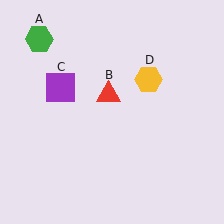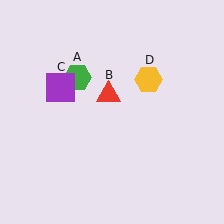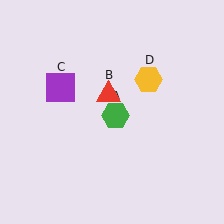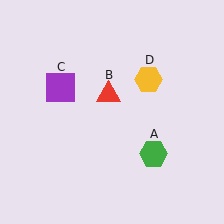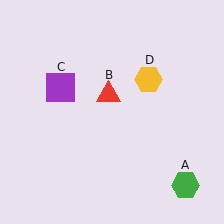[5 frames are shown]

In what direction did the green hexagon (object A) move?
The green hexagon (object A) moved down and to the right.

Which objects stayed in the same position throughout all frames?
Red triangle (object B) and purple square (object C) and yellow hexagon (object D) remained stationary.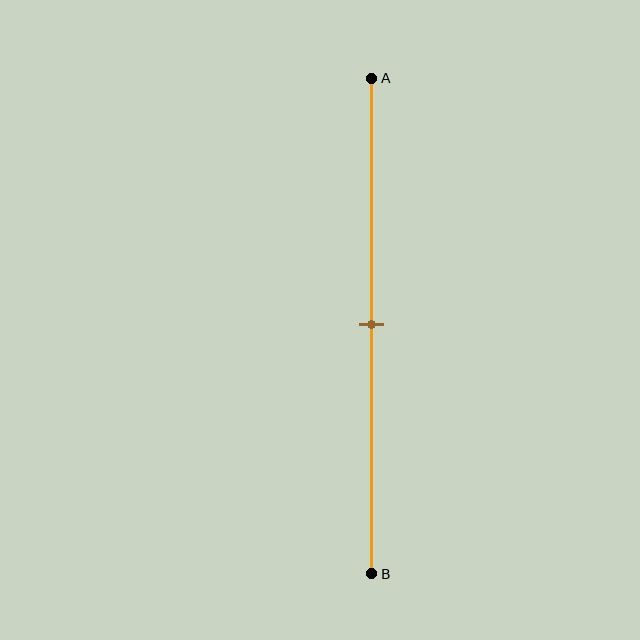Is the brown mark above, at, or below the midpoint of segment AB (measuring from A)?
The brown mark is approximately at the midpoint of segment AB.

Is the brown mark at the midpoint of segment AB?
Yes, the mark is approximately at the midpoint.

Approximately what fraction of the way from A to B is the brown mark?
The brown mark is approximately 50% of the way from A to B.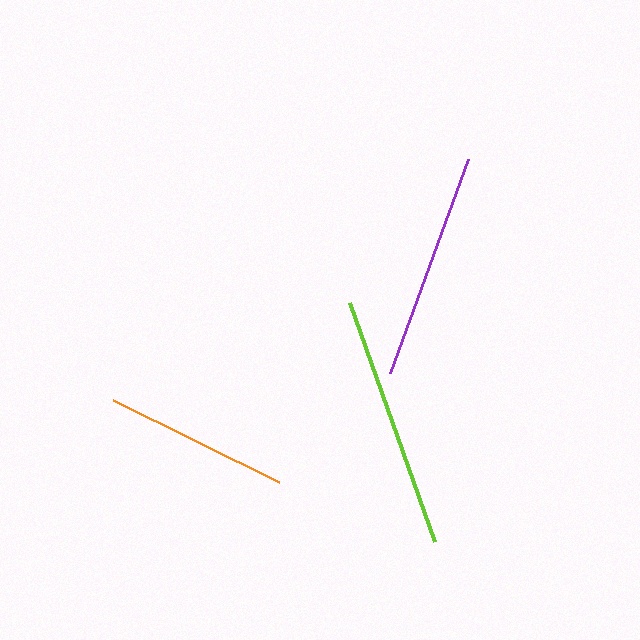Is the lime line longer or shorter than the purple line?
The lime line is longer than the purple line.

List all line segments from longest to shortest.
From longest to shortest: lime, purple, orange.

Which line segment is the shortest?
The orange line is the shortest at approximately 185 pixels.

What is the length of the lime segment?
The lime segment is approximately 253 pixels long.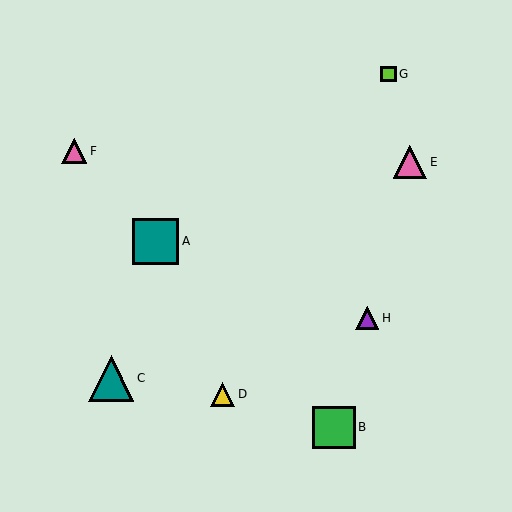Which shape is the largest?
The teal square (labeled A) is the largest.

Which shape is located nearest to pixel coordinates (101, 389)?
The teal triangle (labeled C) at (111, 378) is nearest to that location.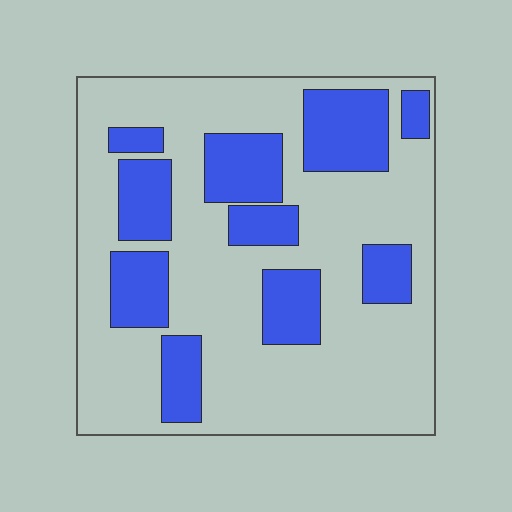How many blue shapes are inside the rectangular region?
10.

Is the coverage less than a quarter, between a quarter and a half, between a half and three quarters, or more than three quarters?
Between a quarter and a half.